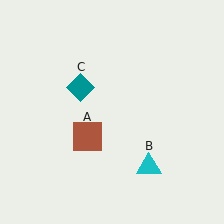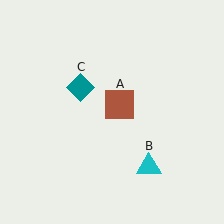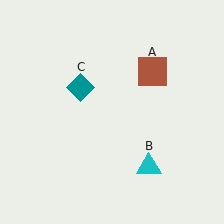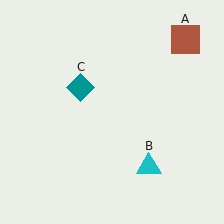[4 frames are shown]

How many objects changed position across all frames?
1 object changed position: brown square (object A).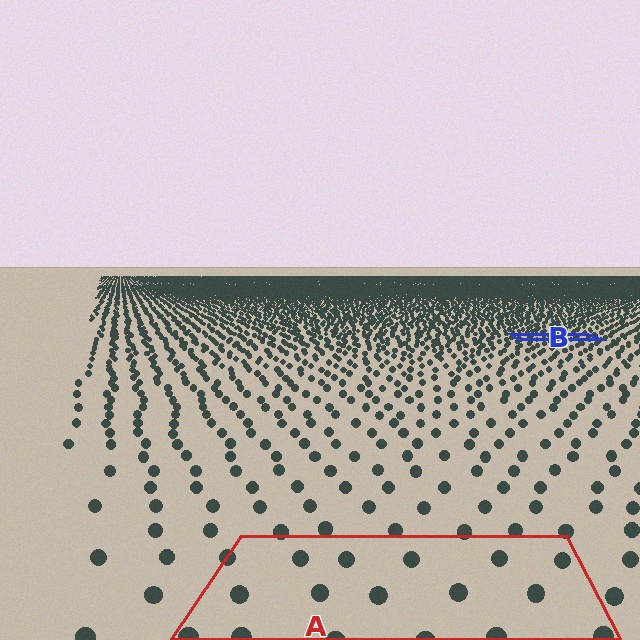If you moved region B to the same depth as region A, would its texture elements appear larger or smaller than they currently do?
They would appear larger. At a closer depth, the same texture elements are projected at a bigger on-screen size.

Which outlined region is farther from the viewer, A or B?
Region B is farther from the viewer — the texture elements inside it appear smaller and more densely packed.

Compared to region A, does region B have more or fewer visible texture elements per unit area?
Region B has more texture elements per unit area — they are packed more densely because it is farther away.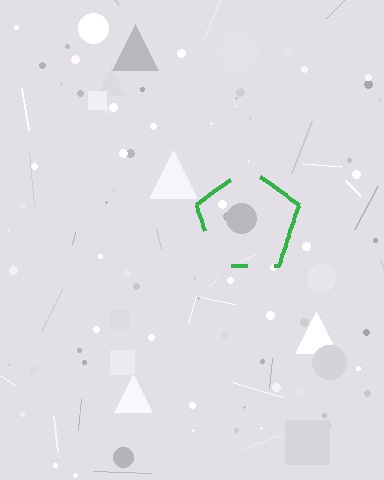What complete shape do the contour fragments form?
The contour fragments form a pentagon.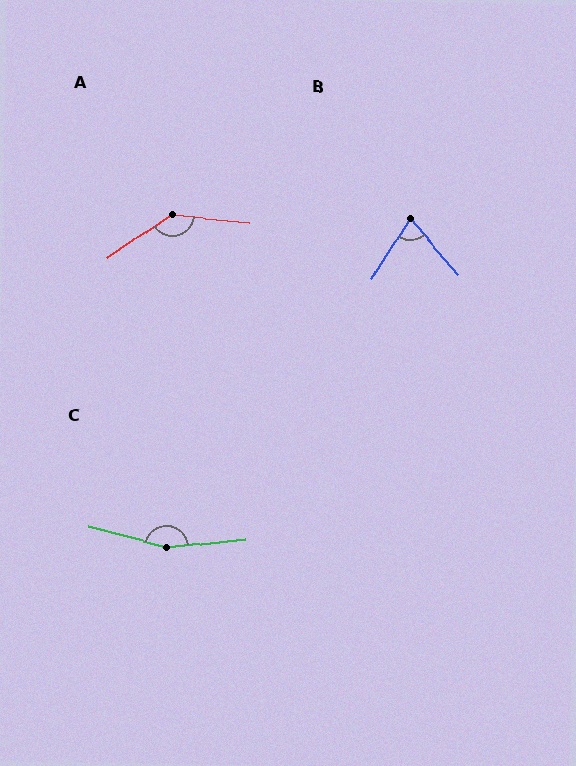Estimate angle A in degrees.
Approximately 140 degrees.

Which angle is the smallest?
B, at approximately 74 degrees.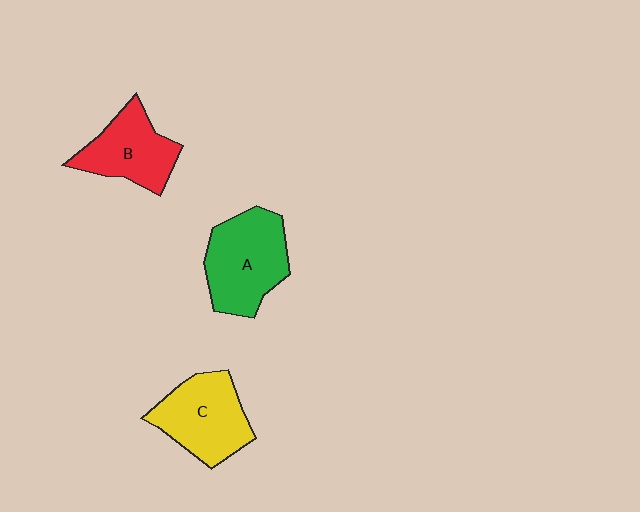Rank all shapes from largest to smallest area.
From largest to smallest: A (green), C (yellow), B (red).